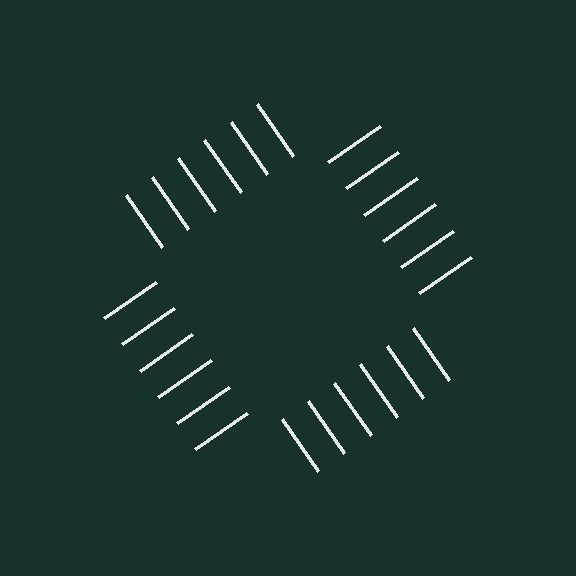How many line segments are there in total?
24 — 6 along each of the 4 edges.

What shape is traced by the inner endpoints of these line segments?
An illusory square — the line segments terminate on its edges but no continuous stroke is drawn.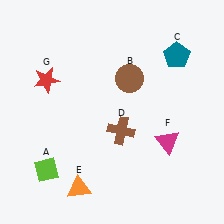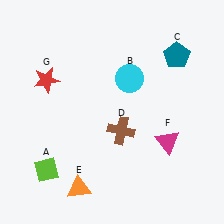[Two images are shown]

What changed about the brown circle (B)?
In Image 1, B is brown. In Image 2, it changed to cyan.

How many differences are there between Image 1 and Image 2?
There is 1 difference between the two images.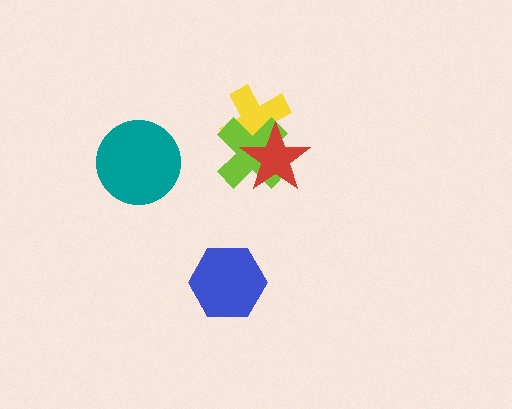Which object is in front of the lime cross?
The red star is in front of the lime cross.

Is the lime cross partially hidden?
Yes, it is partially covered by another shape.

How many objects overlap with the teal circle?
0 objects overlap with the teal circle.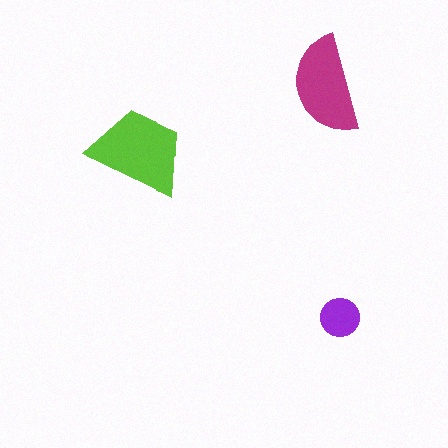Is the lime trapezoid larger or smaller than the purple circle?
Larger.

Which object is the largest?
The lime trapezoid.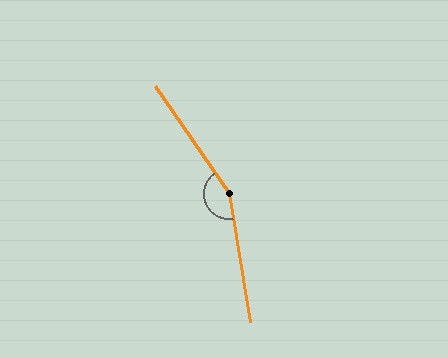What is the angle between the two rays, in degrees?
Approximately 155 degrees.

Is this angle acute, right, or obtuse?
It is obtuse.